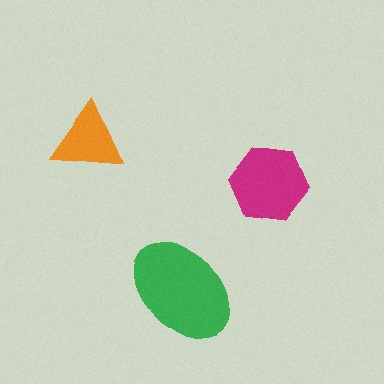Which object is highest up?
The orange triangle is topmost.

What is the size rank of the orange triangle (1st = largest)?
3rd.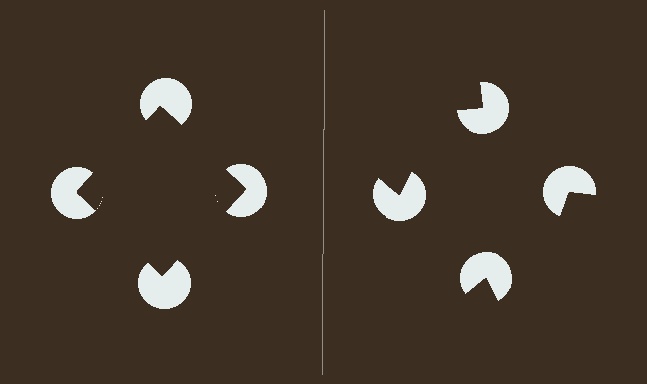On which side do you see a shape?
An illusory square appears on the left side. On the right side the wedge cuts are rotated, so no coherent shape forms.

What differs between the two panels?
The pac-man discs are positioned identically on both sides; only the wedge orientations differ. On the left they align to a square; on the right they are misaligned.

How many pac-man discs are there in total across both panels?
8 — 4 on each side.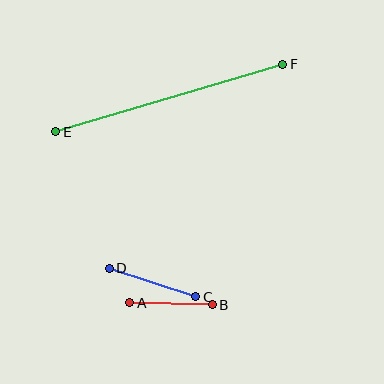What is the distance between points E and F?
The distance is approximately 237 pixels.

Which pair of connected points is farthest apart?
Points E and F are farthest apart.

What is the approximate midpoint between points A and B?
The midpoint is at approximately (171, 304) pixels.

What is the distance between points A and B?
The distance is approximately 83 pixels.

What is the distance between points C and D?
The distance is approximately 91 pixels.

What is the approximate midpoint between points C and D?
The midpoint is at approximately (152, 283) pixels.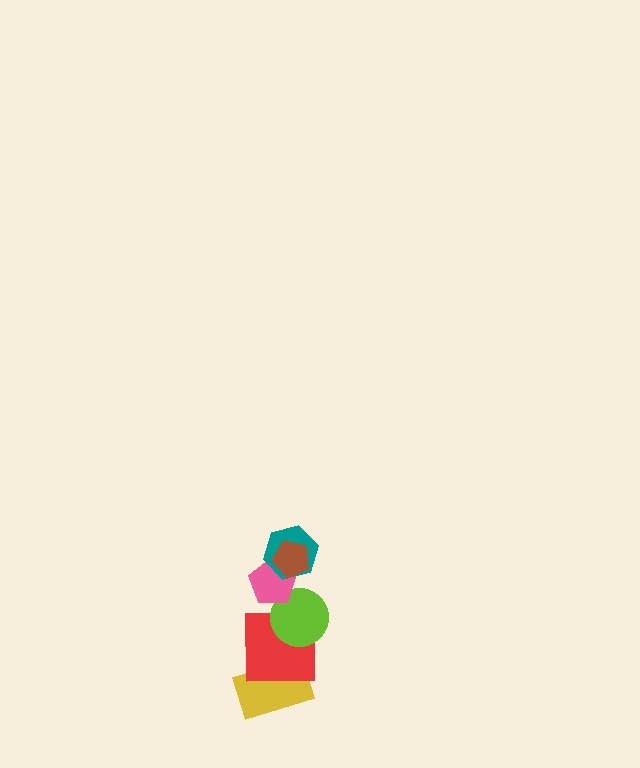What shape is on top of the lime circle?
The pink pentagon is on top of the lime circle.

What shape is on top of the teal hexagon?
The brown pentagon is on top of the teal hexagon.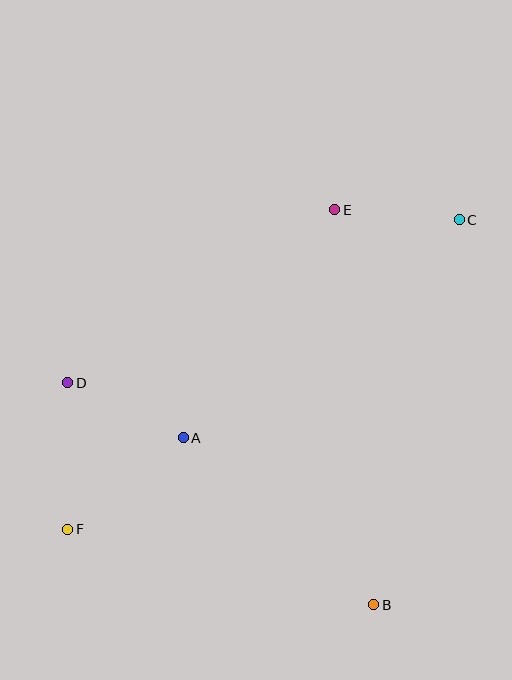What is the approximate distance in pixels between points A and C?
The distance between A and C is approximately 352 pixels.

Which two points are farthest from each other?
Points C and F are farthest from each other.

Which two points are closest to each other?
Points C and E are closest to each other.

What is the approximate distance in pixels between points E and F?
The distance between E and F is approximately 416 pixels.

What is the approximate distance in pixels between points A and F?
The distance between A and F is approximately 147 pixels.